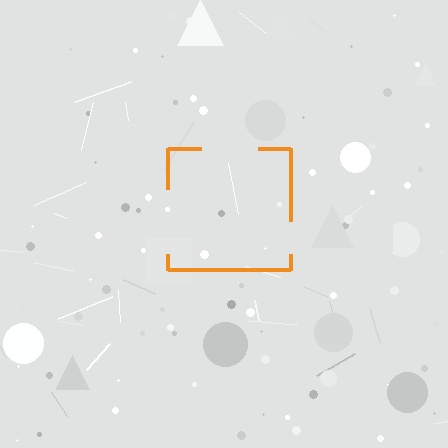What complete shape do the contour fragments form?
The contour fragments form a square.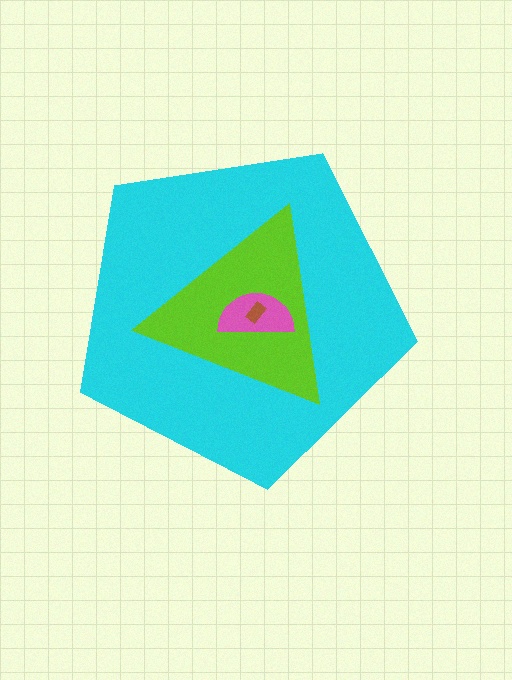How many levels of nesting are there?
4.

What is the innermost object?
The brown rectangle.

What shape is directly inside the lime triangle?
The pink semicircle.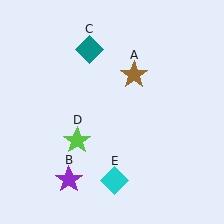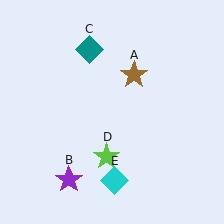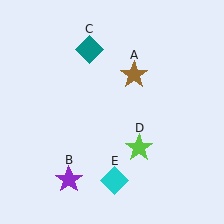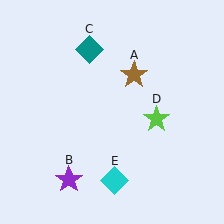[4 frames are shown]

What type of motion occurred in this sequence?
The lime star (object D) rotated counterclockwise around the center of the scene.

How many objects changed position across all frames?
1 object changed position: lime star (object D).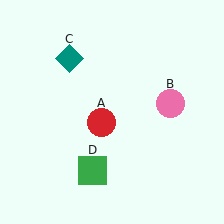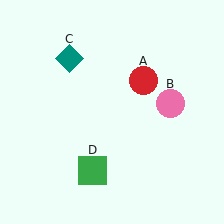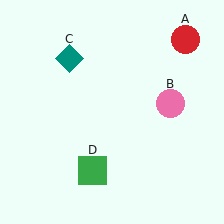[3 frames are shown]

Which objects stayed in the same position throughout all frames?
Pink circle (object B) and teal diamond (object C) and green square (object D) remained stationary.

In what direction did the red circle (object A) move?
The red circle (object A) moved up and to the right.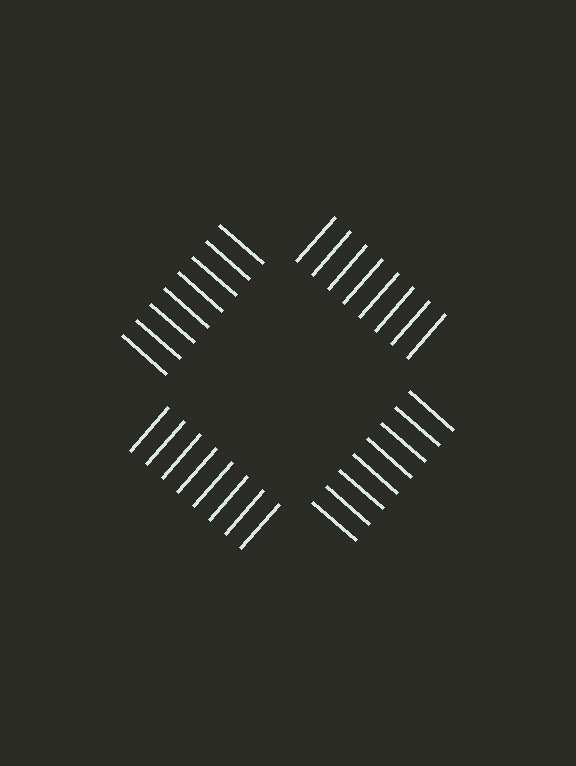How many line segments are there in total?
32 — 8 along each of the 4 edges.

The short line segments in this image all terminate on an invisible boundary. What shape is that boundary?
An illusory square — the line segments terminate on its edges but no continuous stroke is drawn.